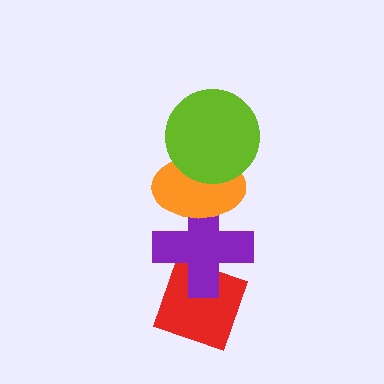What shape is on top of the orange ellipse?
The lime circle is on top of the orange ellipse.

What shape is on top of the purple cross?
The orange ellipse is on top of the purple cross.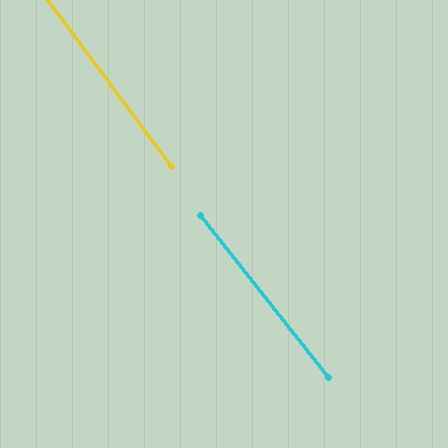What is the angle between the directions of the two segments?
Approximately 2 degrees.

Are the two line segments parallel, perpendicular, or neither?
Parallel — their directions differ by only 1.5°.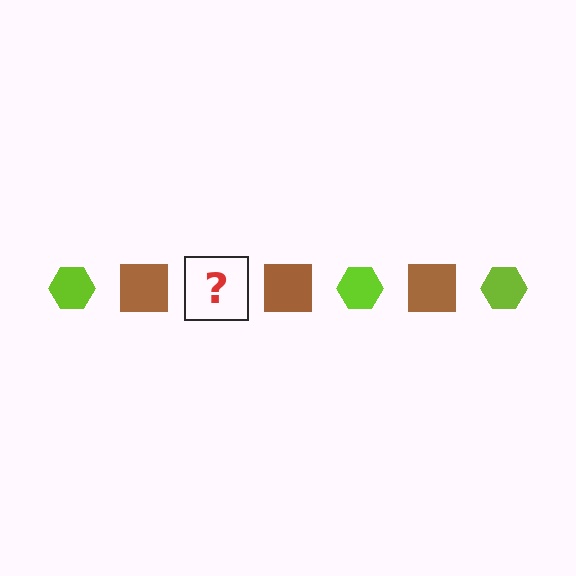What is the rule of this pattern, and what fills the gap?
The rule is that the pattern alternates between lime hexagon and brown square. The gap should be filled with a lime hexagon.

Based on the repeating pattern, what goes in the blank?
The blank should be a lime hexagon.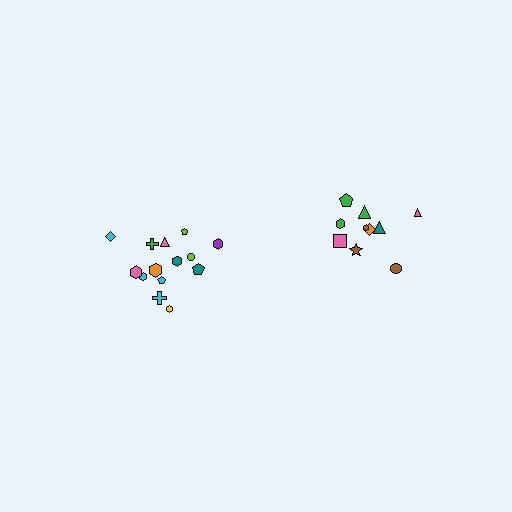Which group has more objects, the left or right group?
The left group.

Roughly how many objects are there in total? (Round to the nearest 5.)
Roughly 25 objects in total.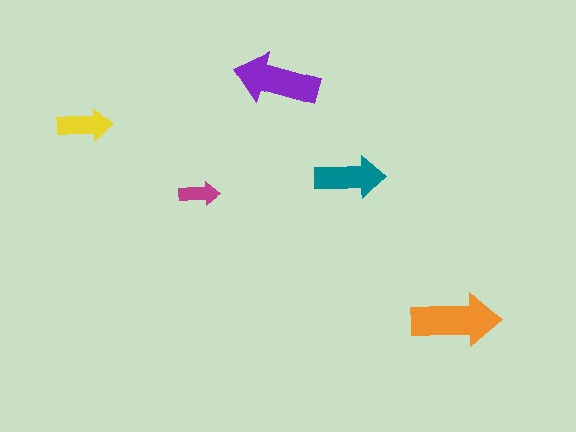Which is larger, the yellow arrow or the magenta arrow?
The yellow one.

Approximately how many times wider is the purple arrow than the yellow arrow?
About 1.5 times wider.